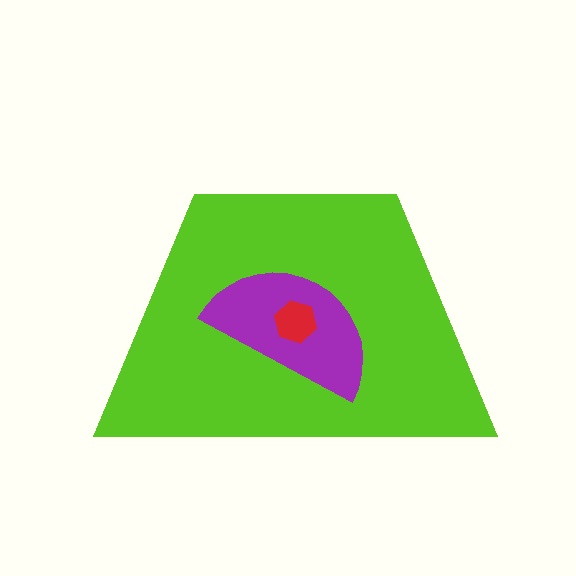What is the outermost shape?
The lime trapezoid.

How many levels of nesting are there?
3.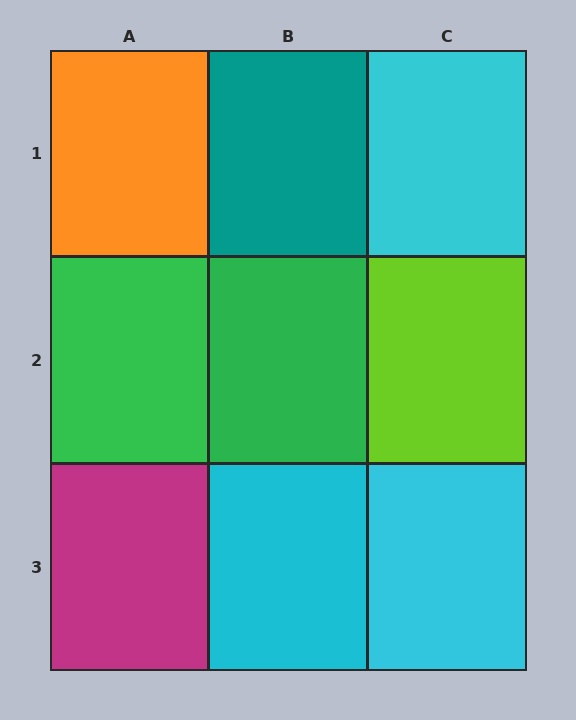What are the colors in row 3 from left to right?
Magenta, cyan, cyan.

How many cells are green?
2 cells are green.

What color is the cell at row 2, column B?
Green.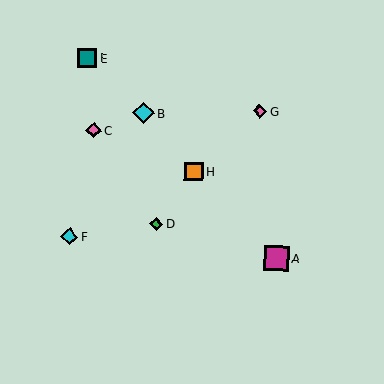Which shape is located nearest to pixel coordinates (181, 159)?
The orange square (labeled H) at (194, 171) is nearest to that location.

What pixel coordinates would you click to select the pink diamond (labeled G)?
Click at (260, 111) to select the pink diamond G.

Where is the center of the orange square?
The center of the orange square is at (194, 171).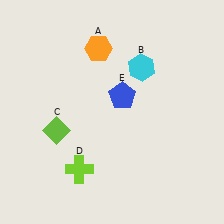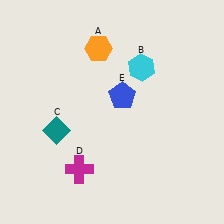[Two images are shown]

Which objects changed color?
C changed from lime to teal. D changed from lime to magenta.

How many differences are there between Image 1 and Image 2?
There are 2 differences between the two images.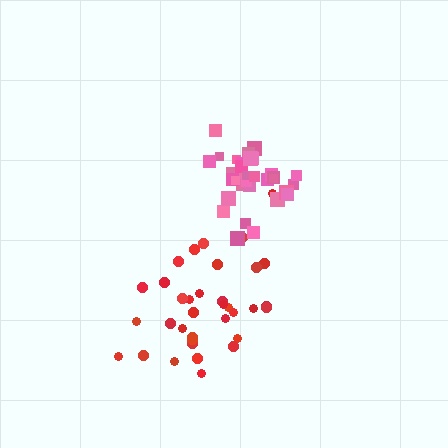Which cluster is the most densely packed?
Pink.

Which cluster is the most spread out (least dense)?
Red.